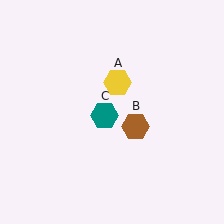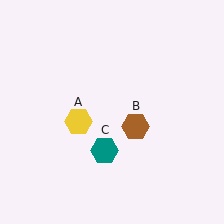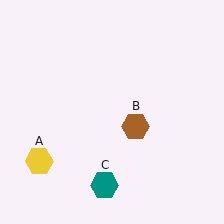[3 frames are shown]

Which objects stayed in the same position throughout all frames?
Brown hexagon (object B) remained stationary.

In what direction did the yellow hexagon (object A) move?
The yellow hexagon (object A) moved down and to the left.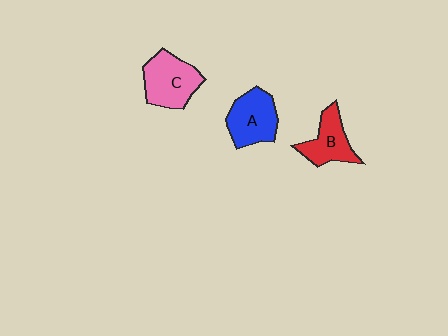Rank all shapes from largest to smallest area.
From largest to smallest: C (pink), A (blue), B (red).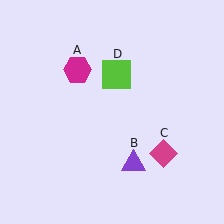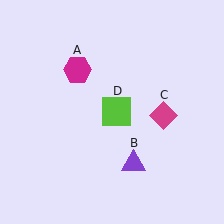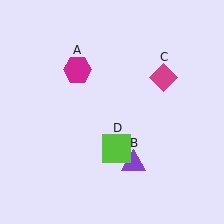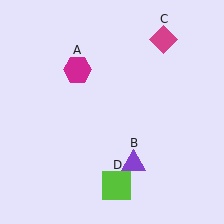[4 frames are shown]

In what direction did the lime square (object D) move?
The lime square (object D) moved down.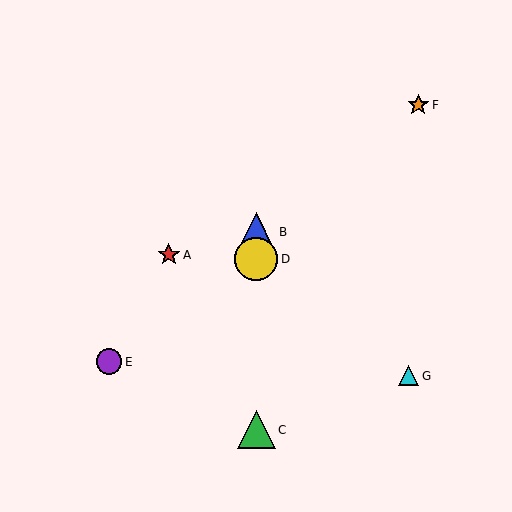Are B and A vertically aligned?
No, B is at x≈256 and A is at x≈169.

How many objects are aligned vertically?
3 objects (B, C, D) are aligned vertically.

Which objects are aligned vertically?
Objects B, C, D are aligned vertically.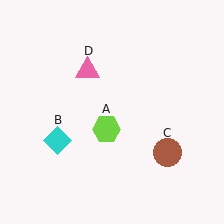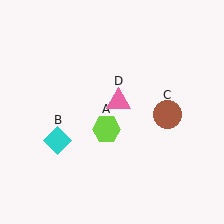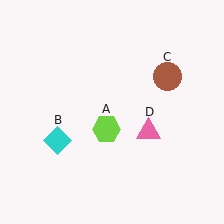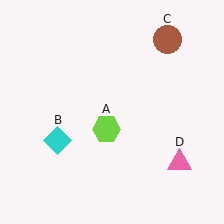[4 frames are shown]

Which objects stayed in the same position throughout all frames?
Lime hexagon (object A) and cyan diamond (object B) remained stationary.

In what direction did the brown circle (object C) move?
The brown circle (object C) moved up.